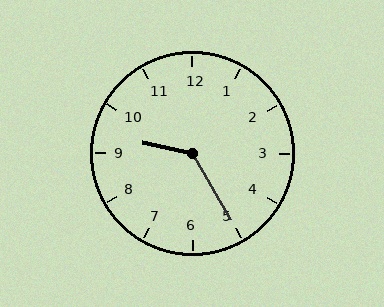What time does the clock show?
9:25.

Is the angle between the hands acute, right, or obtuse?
It is obtuse.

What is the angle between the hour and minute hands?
Approximately 132 degrees.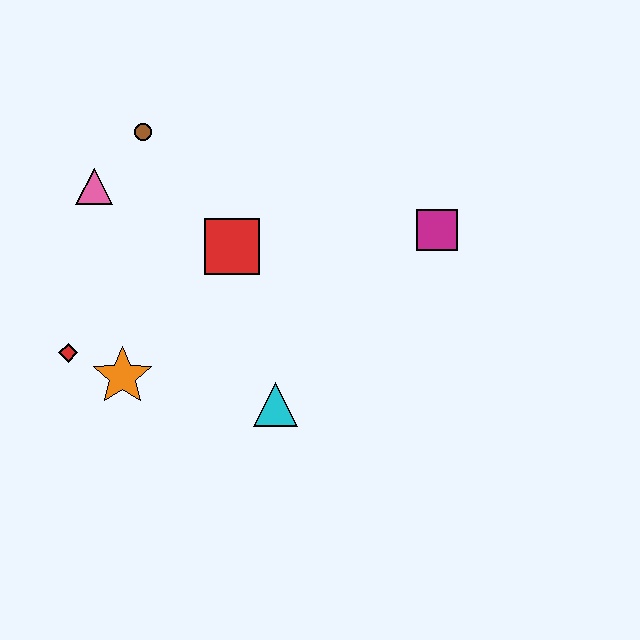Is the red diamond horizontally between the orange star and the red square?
No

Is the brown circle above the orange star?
Yes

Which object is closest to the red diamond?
The orange star is closest to the red diamond.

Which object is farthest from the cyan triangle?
The brown circle is farthest from the cyan triangle.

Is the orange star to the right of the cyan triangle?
No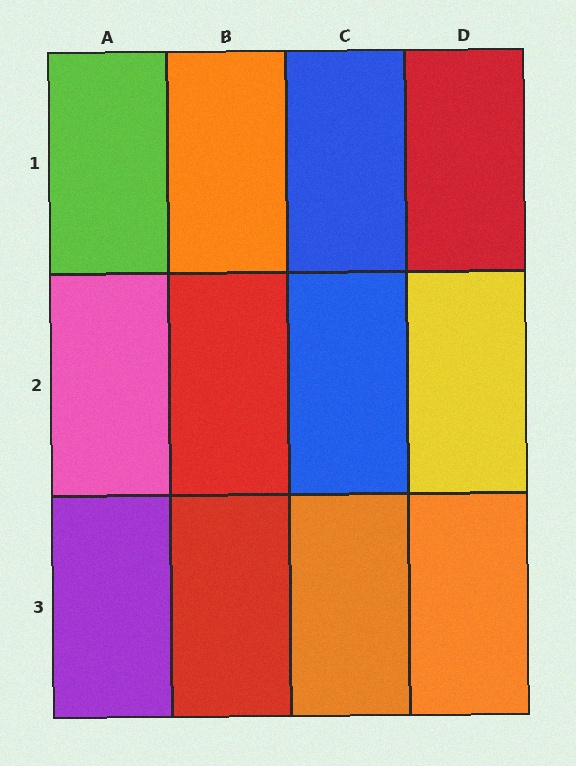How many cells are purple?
1 cell is purple.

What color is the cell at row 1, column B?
Orange.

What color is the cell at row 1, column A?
Lime.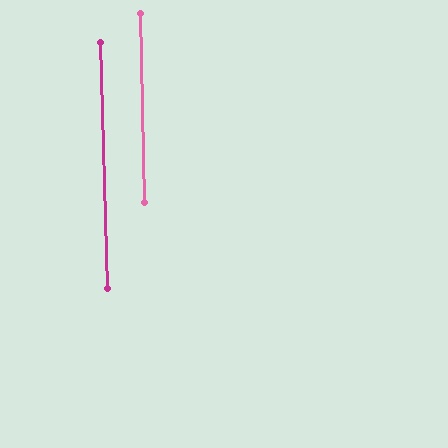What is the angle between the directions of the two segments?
Approximately 0 degrees.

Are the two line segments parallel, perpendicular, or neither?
Parallel — their directions differ by only 0.4°.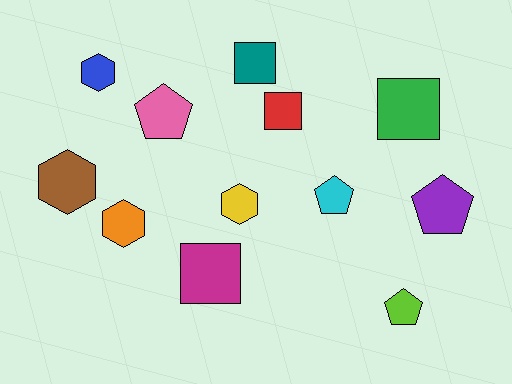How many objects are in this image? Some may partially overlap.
There are 12 objects.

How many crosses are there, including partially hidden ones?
There are no crosses.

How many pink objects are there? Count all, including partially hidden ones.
There is 1 pink object.